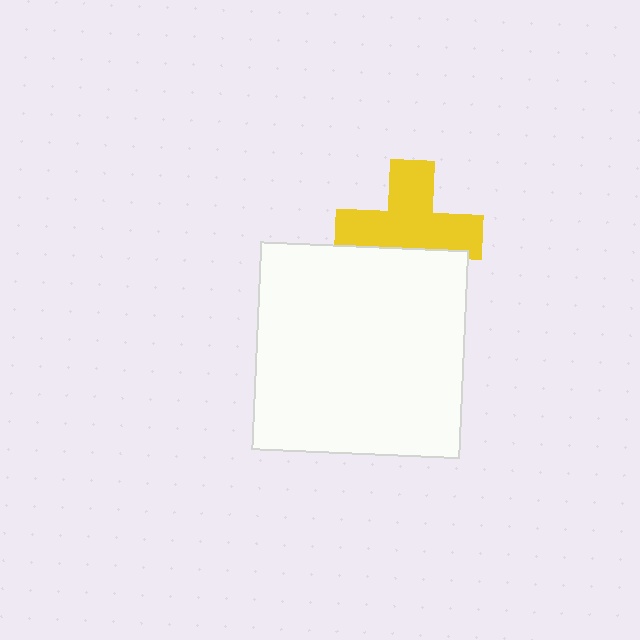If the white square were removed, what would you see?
You would see the complete yellow cross.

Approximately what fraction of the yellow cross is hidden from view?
Roughly 31% of the yellow cross is hidden behind the white square.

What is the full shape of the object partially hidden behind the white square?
The partially hidden object is a yellow cross.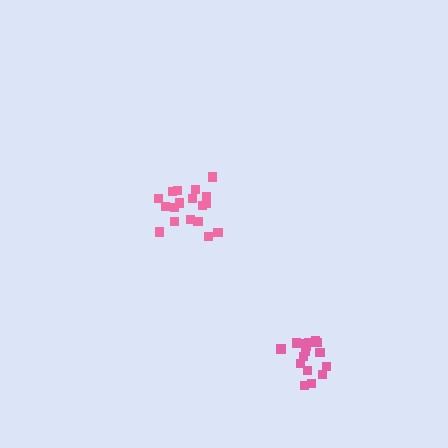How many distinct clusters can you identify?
There are 2 distinct clusters.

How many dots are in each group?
Group 1: 16 dots, Group 2: 18 dots (34 total).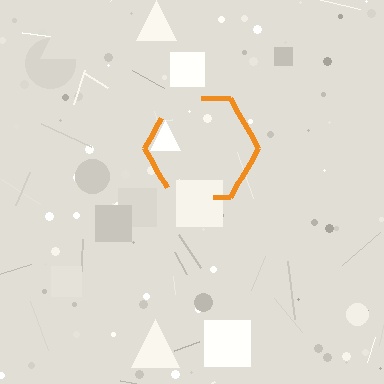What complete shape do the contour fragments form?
The contour fragments form a hexagon.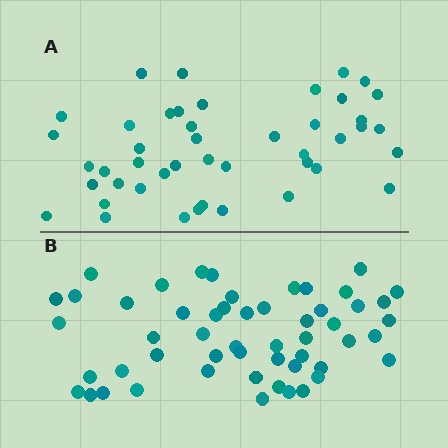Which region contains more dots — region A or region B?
Region B (the bottom region) has more dots.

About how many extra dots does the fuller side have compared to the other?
Region B has roughly 8 or so more dots than region A.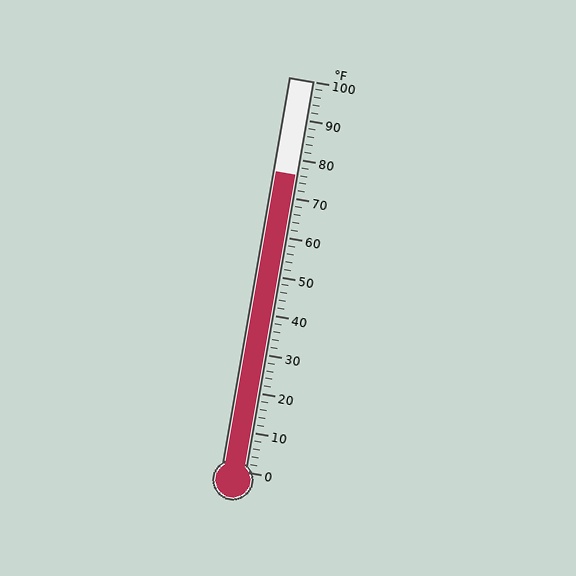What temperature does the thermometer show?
The thermometer shows approximately 76°F.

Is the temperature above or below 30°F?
The temperature is above 30°F.